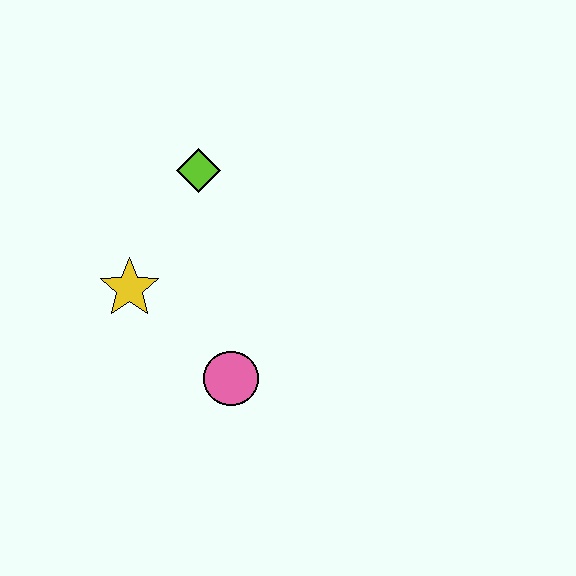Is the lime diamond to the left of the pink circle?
Yes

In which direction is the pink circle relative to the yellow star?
The pink circle is to the right of the yellow star.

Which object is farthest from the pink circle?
The lime diamond is farthest from the pink circle.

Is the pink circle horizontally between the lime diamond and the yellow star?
No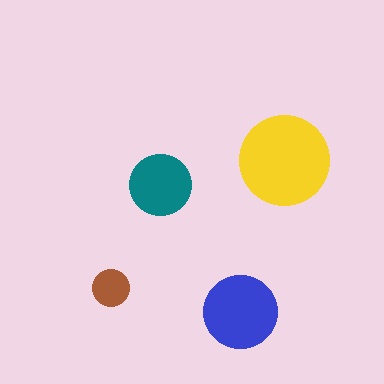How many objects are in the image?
There are 4 objects in the image.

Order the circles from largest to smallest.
the yellow one, the blue one, the teal one, the brown one.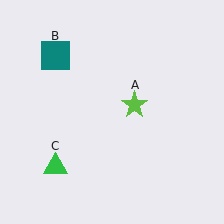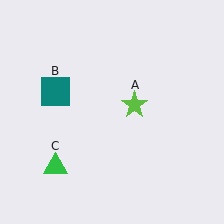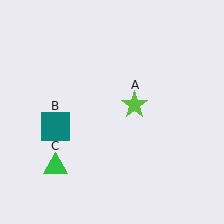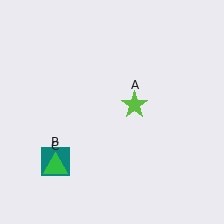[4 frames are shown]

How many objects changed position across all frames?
1 object changed position: teal square (object B).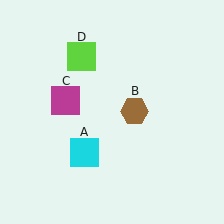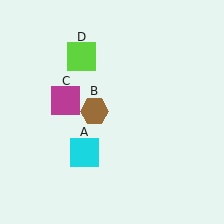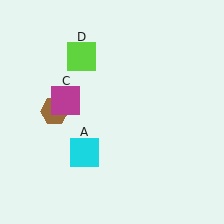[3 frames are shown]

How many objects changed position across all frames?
1 object changed position: brown hexagon (object B).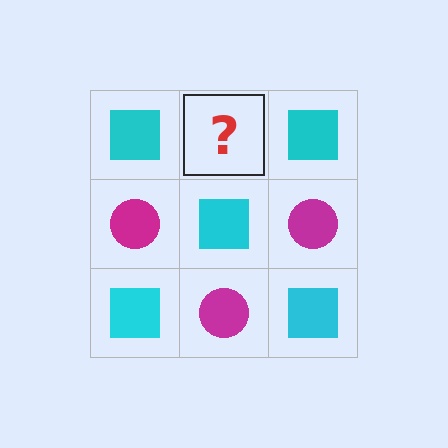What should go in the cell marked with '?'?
The missing cell should contain a magenta circle.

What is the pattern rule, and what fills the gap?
The rule is that it alternates cyan square and magenta circle in a checkerboard pattern. The gap should be filled with a magenta circle.